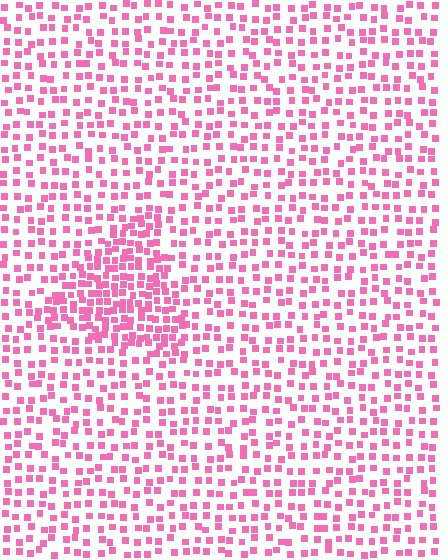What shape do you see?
I see a triangle.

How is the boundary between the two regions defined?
The boundary is defined by a change in element density (approximately 1.9x ratio). All elements are the same color, size, and shape.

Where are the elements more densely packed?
The elements are more densely packed inside the triangle boundary.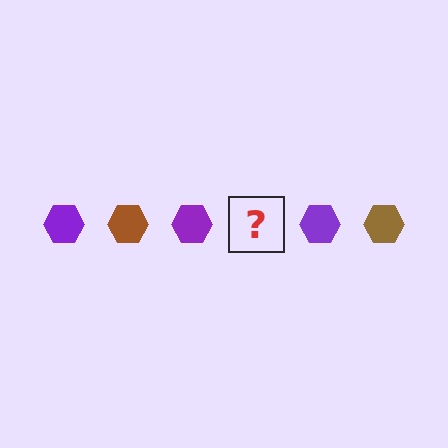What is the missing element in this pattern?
The missing element is a brown hexagon.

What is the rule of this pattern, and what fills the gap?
The rule is that the pattern cycles through purple, brown hexagons. The gap should be filled with a brown hexagon.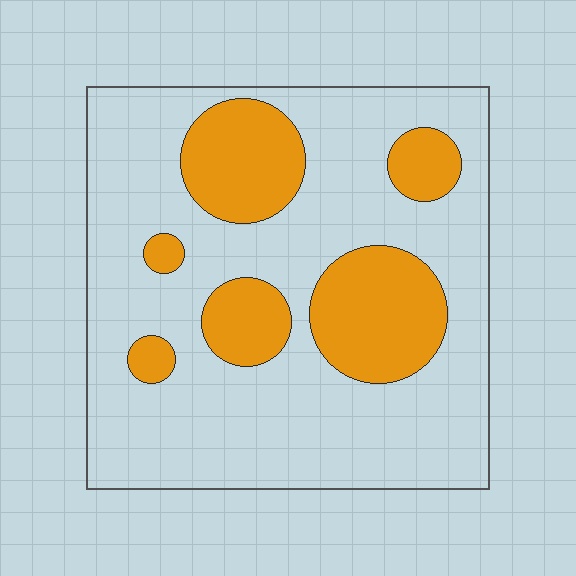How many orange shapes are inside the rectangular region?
6.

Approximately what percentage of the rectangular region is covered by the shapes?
Approximately 25%.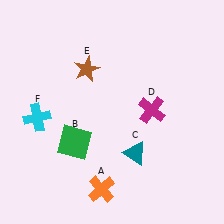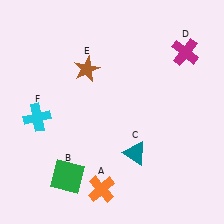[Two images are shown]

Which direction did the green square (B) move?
The green square (B) moved down.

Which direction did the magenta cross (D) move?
The magenta cross (D) moved up.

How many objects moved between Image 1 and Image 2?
2 objects moved between the two images.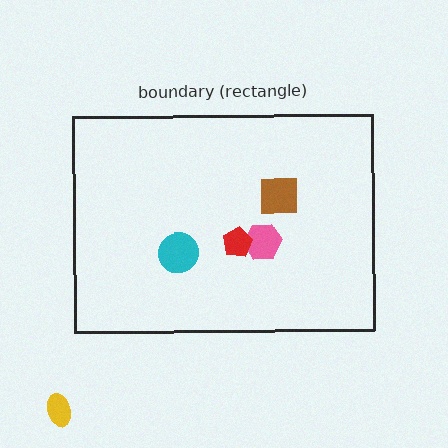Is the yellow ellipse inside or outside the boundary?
Outside.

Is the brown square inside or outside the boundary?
Inside.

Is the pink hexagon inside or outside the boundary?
Inside.